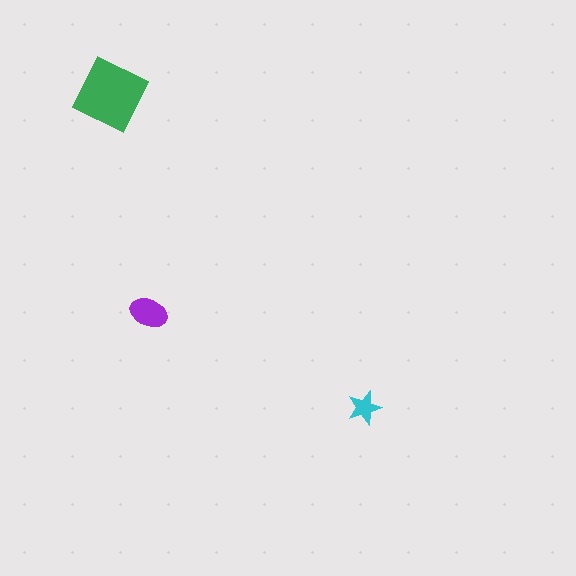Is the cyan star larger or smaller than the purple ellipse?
Smaller.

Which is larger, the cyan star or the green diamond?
The green diamond.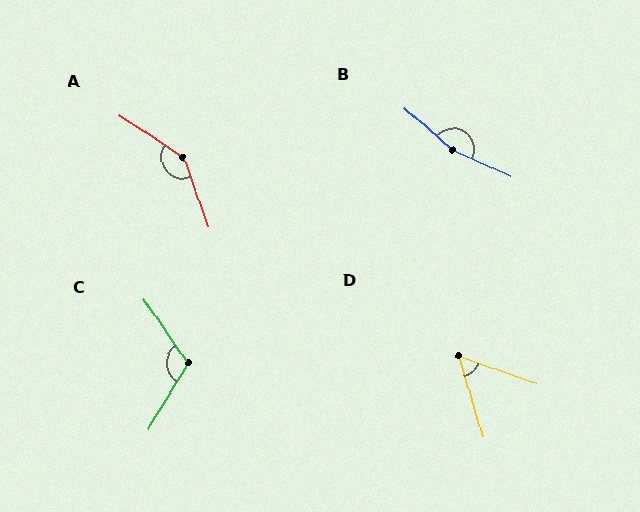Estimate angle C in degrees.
Approximately 114 degrees.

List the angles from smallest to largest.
D (54°), C (114°), A (143°), B (163°).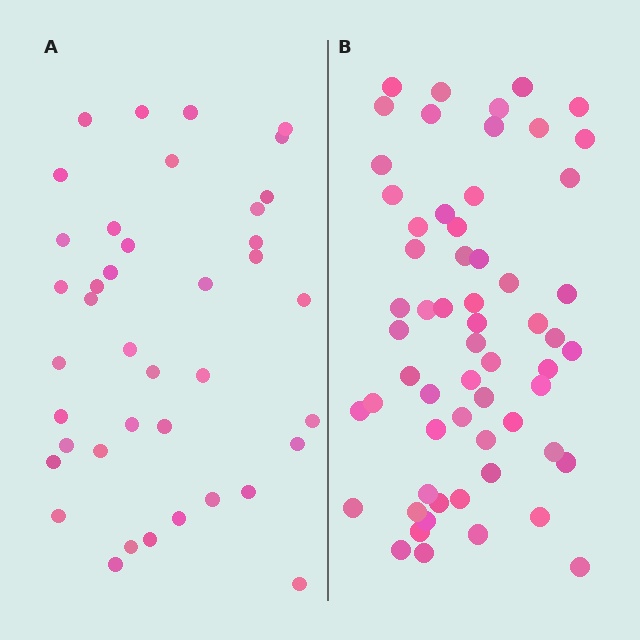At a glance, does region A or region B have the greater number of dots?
Region B (the right region) has more dots.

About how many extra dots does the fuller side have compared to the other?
Region B has approximately 20 more dots than region A.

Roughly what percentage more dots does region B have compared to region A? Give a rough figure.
About 50% more.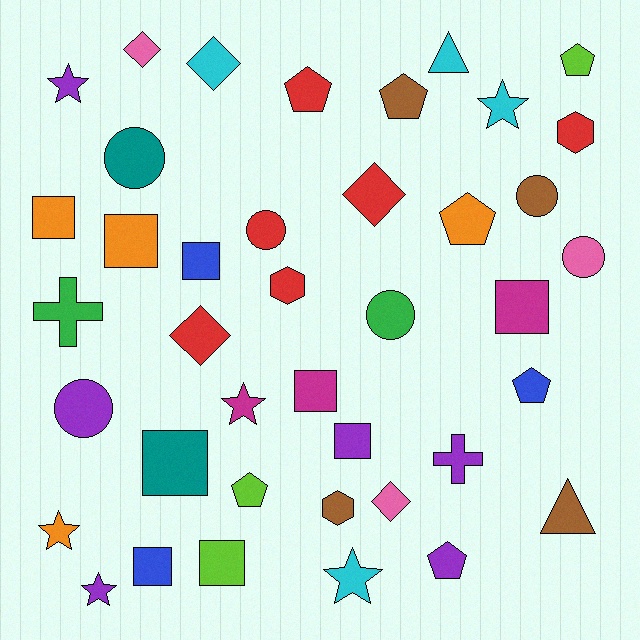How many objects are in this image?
There are 40 objects.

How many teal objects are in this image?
There are 2 teal objects.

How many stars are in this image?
There are 6 stars.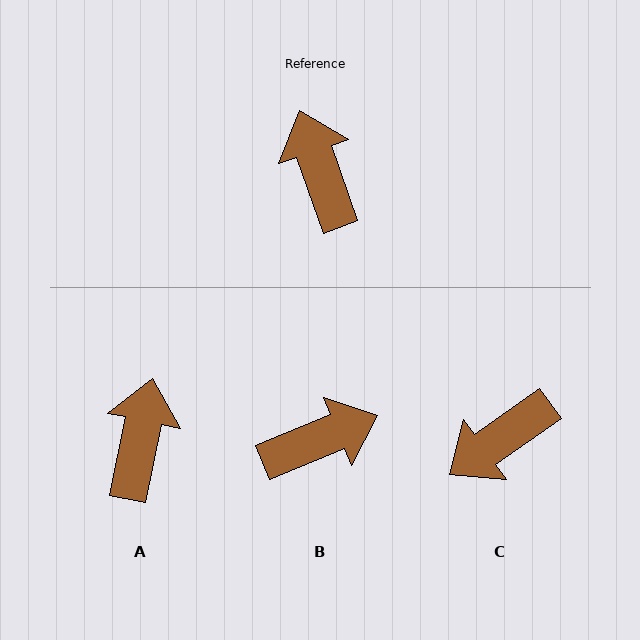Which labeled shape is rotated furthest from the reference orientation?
C, about 106 degrees away.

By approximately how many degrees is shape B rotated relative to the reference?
Approximately 87 degrees clockwise.